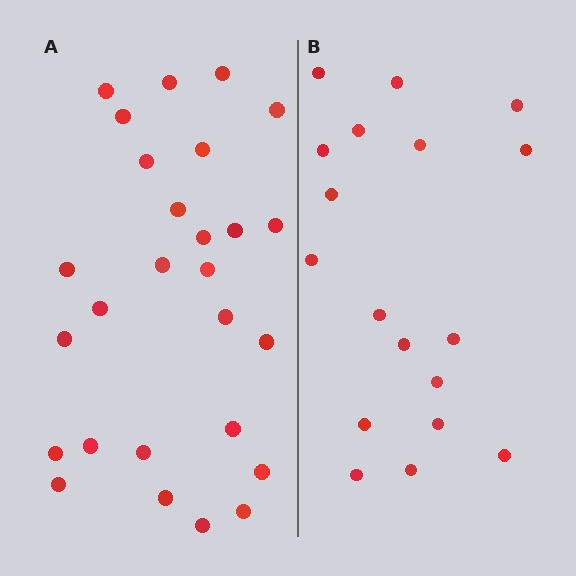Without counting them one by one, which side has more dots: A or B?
Region A (the left region) has more dots.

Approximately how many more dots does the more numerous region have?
Region A has roughly 8 or so more dots than region B.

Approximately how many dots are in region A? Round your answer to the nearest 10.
About 30 dots. (The exact count is 27, which rounds to 30.)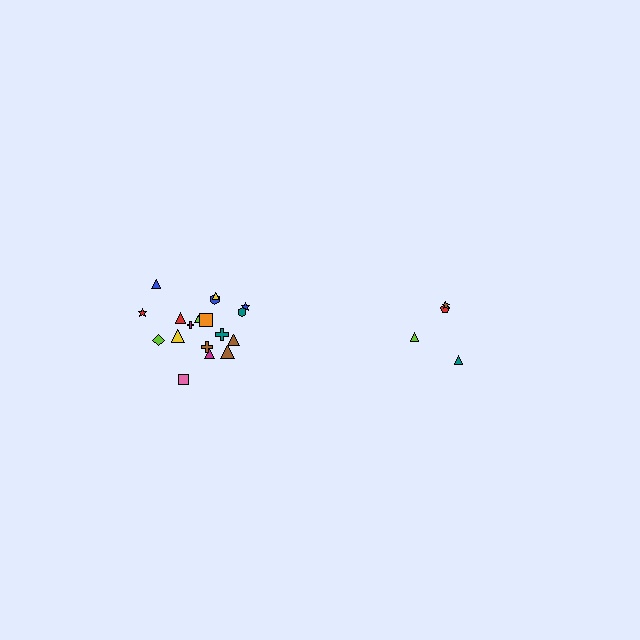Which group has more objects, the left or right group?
The left group.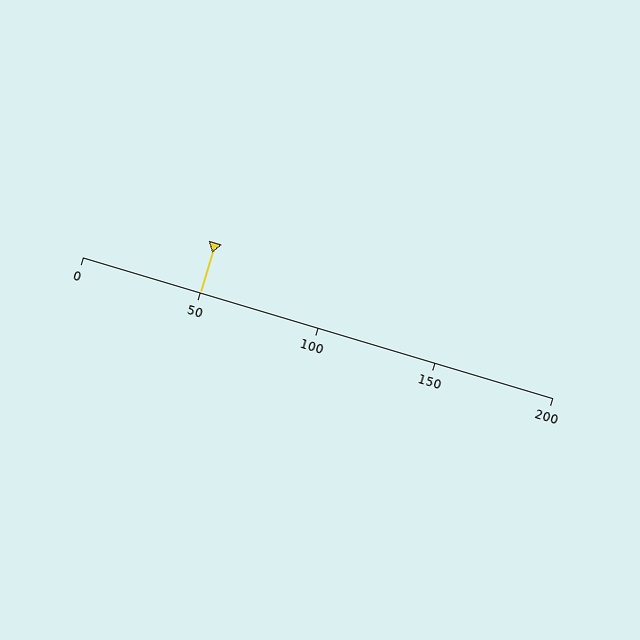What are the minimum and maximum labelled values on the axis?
The axis runs from 0 to 200.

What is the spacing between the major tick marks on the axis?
The major ticks are spaced 50 apart.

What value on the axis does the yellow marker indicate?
The marker indicates approximately 50.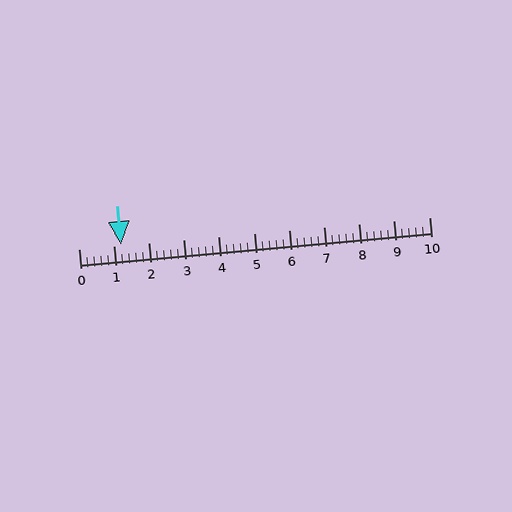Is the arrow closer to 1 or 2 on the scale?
The arrow is closer to 1.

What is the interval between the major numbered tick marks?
The major tick marks are spaced 1 units apart.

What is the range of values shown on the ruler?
The ruler shows values from 0 to 10.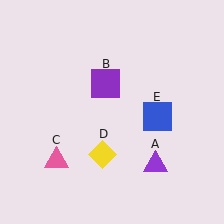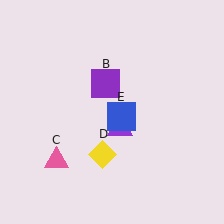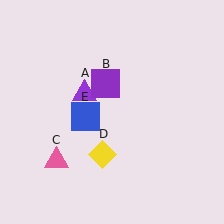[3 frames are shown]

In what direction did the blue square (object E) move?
The blue square (object E) moved left.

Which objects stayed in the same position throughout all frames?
Purple square (object B) and pink triangle (object C) and yellow diamond (object D) remained stationary.